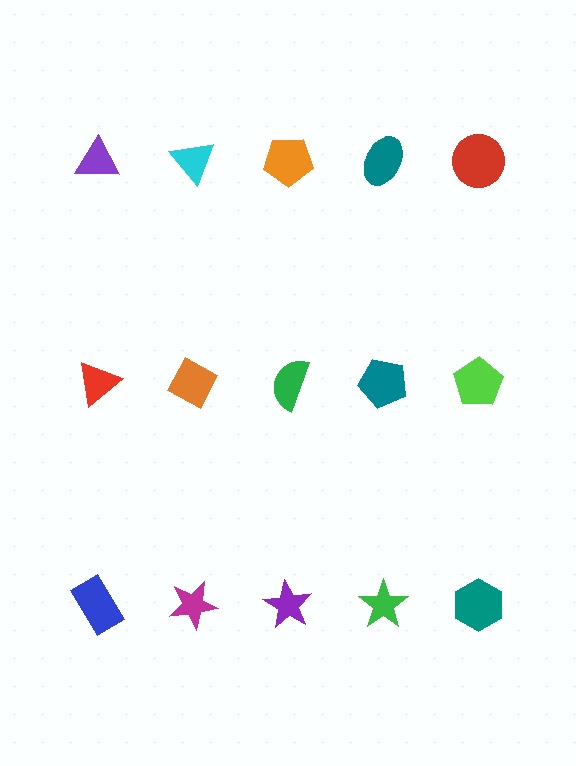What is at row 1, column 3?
An orange pentagon.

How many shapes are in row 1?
5 shapes.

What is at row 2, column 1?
A red triangle.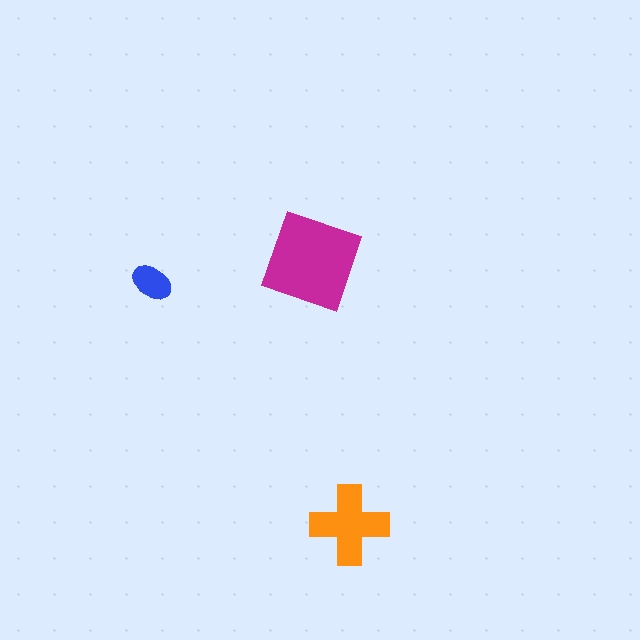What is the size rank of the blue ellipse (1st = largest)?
3rd.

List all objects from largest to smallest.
The magenta square, the orange cross, the blue ellipse.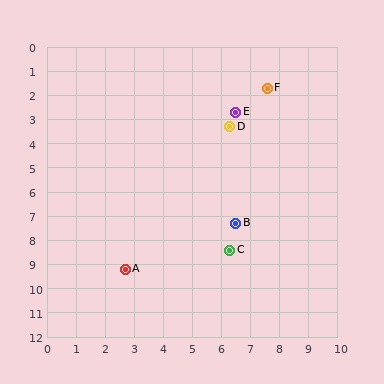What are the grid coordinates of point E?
Point E is at approximately (6.5, 2.7).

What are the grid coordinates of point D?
Point D is at approximately (6.3, 3.3).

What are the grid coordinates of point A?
Point A is at approximately (2.7, 9.2).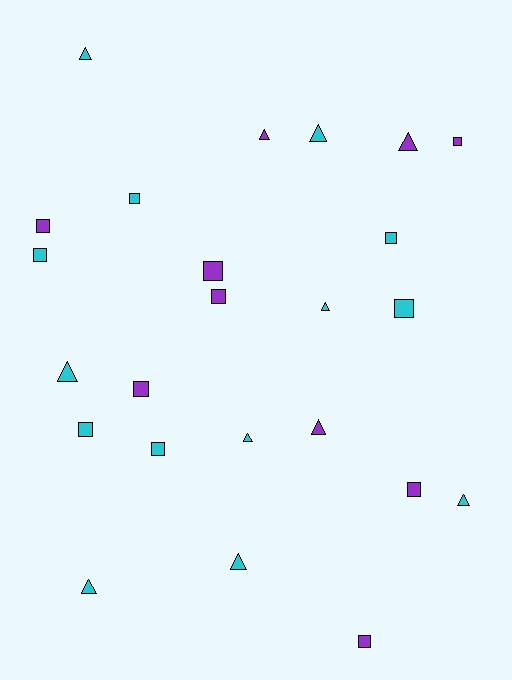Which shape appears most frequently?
Square, with 13 objects.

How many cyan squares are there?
There are 6 cyan squares.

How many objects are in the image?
There are 24 objects.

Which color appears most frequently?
Cyan, with 14 objects.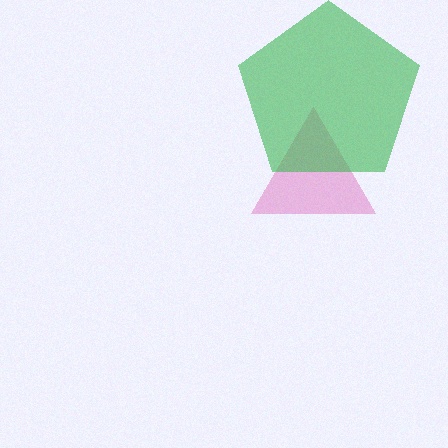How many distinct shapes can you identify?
There are 2 distinct shapes: a pink triangle, a green pentagon.